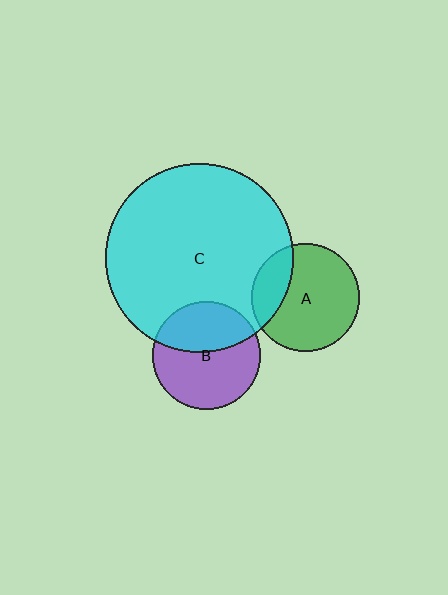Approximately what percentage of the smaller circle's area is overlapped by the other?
Approximately 40%.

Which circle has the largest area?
Circle C (cyan).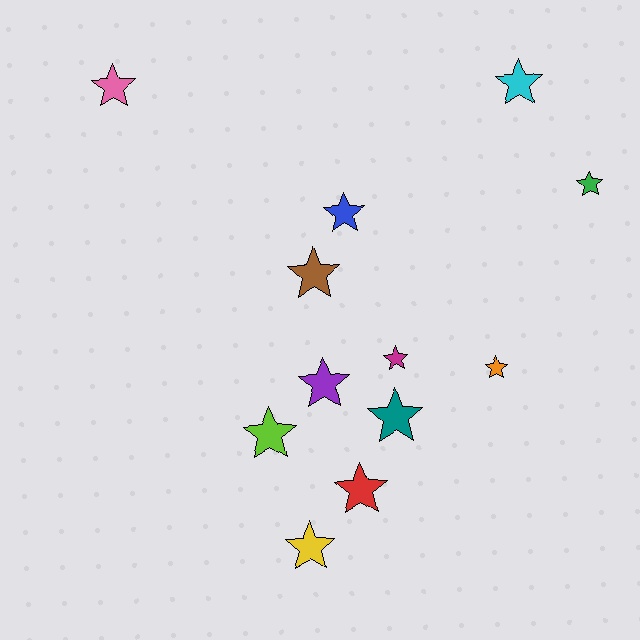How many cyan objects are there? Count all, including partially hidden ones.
There is 1 cyan object.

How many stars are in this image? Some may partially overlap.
There are 12 stars.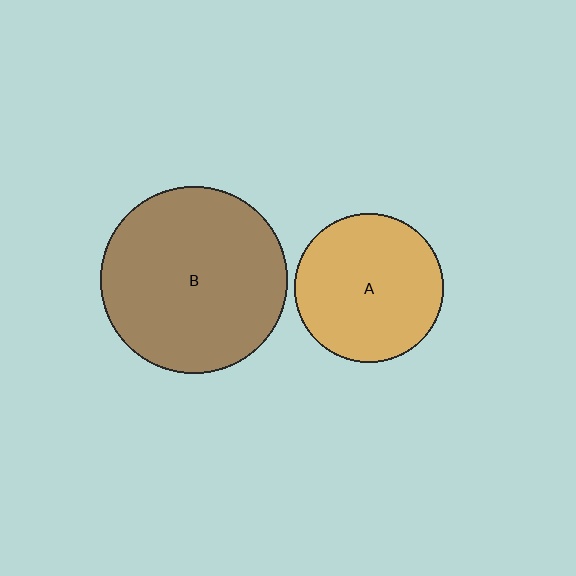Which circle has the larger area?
Circle B (brown).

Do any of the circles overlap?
No, none of the circles overlap.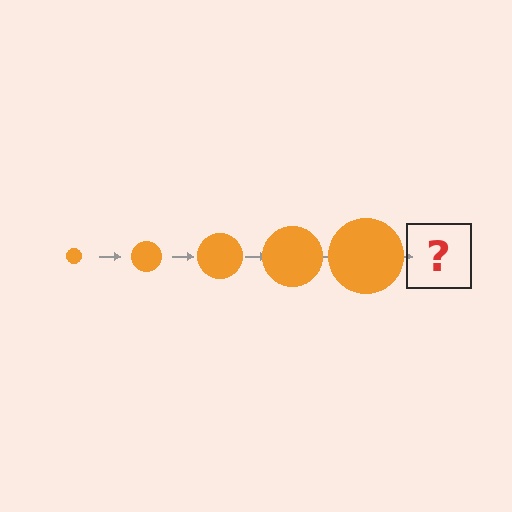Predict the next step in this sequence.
The next step is an orange circle, larger than the previous one.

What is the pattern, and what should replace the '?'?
The pattern is that the circle gets progressively larger each step. The '?' should be an orange circle, larger than the previous one.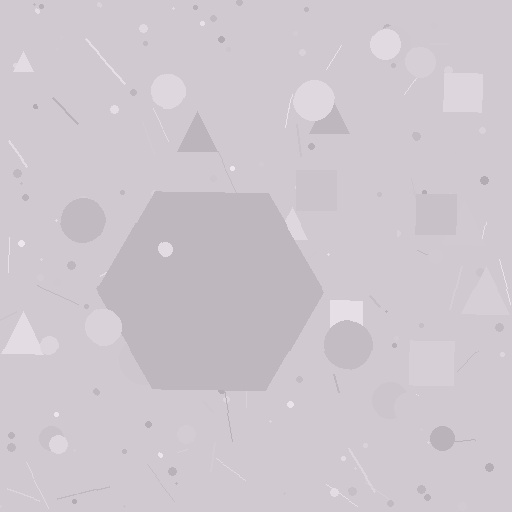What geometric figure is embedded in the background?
A hexagon is embedded in the background.